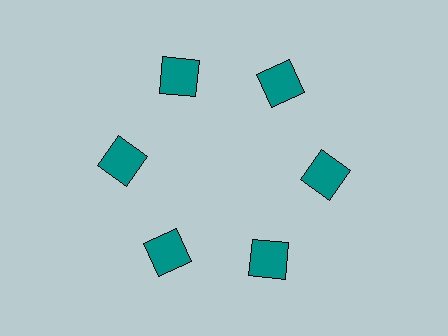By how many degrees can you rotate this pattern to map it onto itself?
The pattern maps onto itself every 60 degrees of rotation.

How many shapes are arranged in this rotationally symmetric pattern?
There are 6 shapes, arranged in 6 groups of 1.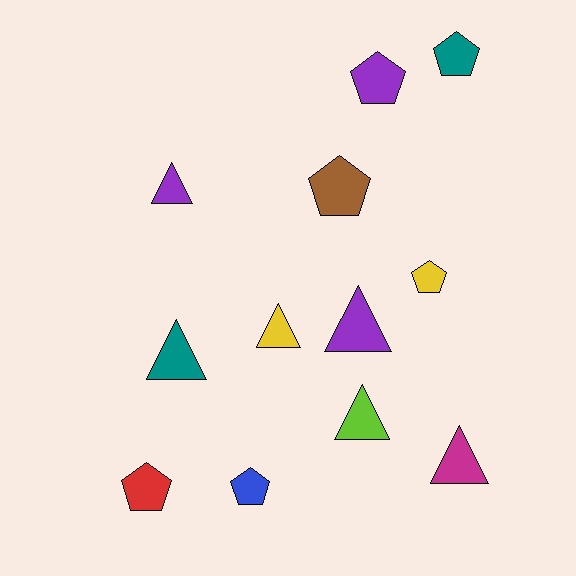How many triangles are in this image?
There are 6 triangles.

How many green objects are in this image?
There are no green objects.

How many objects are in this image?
There are 12 objects.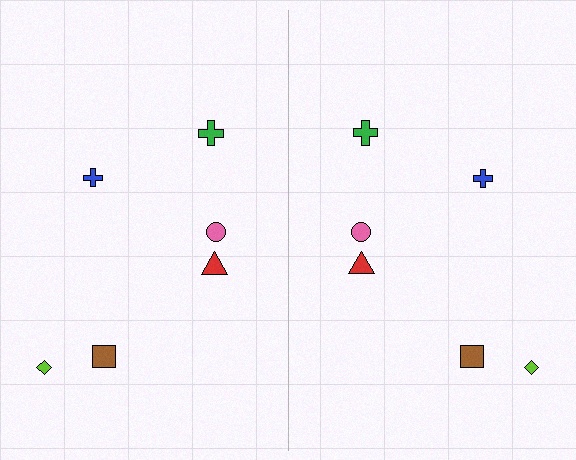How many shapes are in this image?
There are 12 shapes in this image.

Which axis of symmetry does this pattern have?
The pattern has a vertical axis of symmetry running through the center of the image.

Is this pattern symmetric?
Yes, this pattern has bilateral (reflection) symmetry.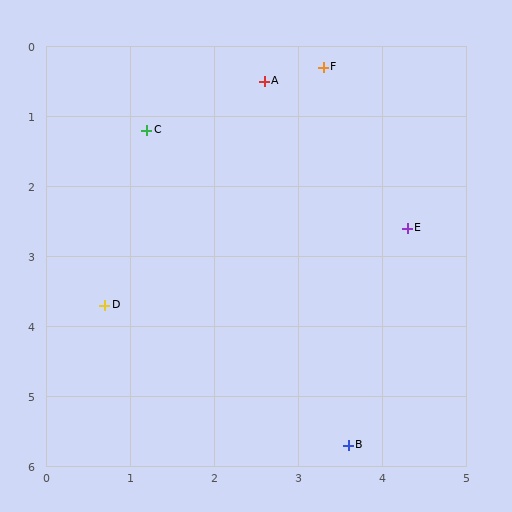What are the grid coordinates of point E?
Point E is at approximately (4.3, 2.6).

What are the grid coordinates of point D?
Point D is at approximately (0.7, 3.7).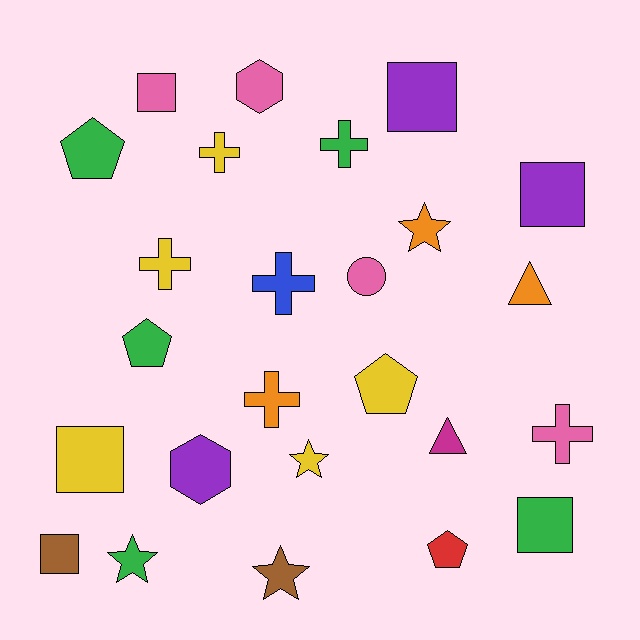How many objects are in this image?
There are 25 objects.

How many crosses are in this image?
There are 6 crosses.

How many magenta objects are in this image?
There is 1 magenta object.